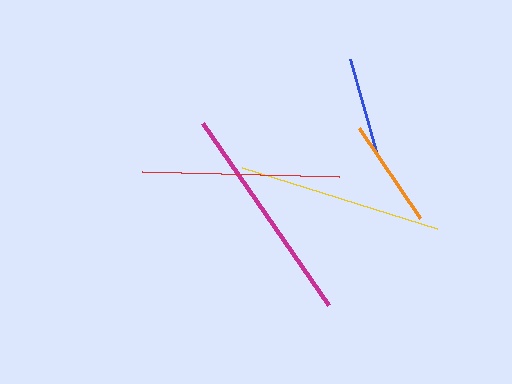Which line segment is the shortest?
The blue line is the shortest at approximately 96 pixels.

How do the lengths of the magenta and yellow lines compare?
The magenta and yellow lines are approximately the same length.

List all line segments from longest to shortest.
From longest to shortest: magenta, yellow, red, orange, blue.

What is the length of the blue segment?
The blue segment is approximately 96 pixels long.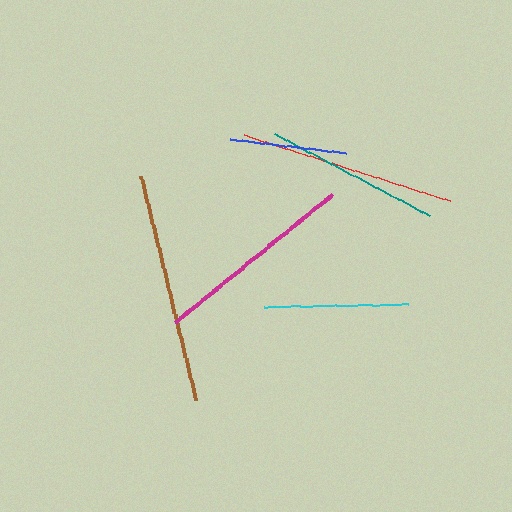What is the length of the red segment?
The red segment is approximately 216 pixels long.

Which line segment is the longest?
The brown line is the longest at approximately 230 pixels.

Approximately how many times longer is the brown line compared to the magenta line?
The brown line is approximately 1.1 times the length of the magenta line.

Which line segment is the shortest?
The blue line is the shortest at approximately 116 pixels.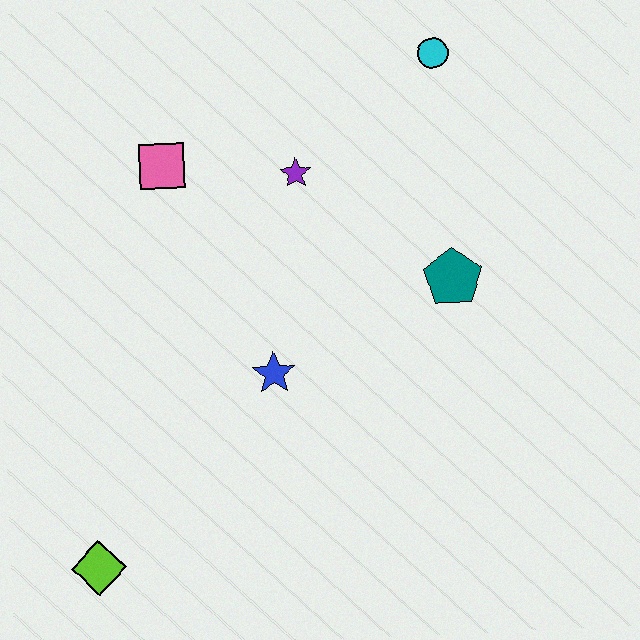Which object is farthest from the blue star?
The cyan circle is farthest from the blue star.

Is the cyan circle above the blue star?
Yes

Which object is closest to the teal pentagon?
The purple star is closest to the teal pentagon.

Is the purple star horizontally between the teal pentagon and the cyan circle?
No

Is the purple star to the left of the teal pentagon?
Yes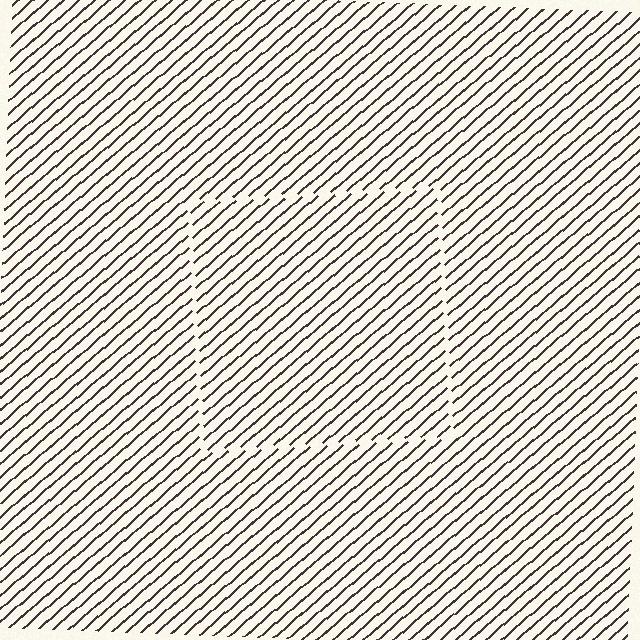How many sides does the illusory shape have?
4 sides — the line-ends trace a square.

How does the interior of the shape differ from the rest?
The interior of the shape contains the same grating, shifted by half a period — the contour is defined by the phase discontinuity where line-ends from the inner and outer gratings abut.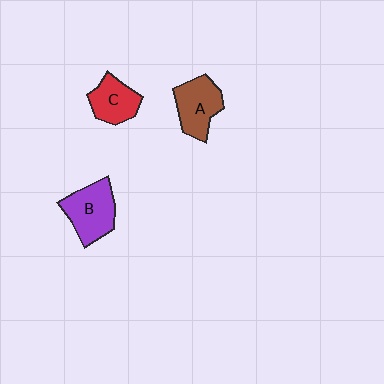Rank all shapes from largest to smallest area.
From largest to smallest: B (purple), A (brown), C (red).